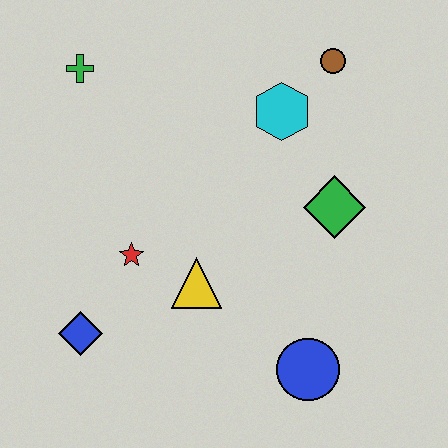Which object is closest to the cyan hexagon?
The brown circle is closest to the cyan hexagon.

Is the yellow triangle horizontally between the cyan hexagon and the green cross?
Yes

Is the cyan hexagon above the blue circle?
Yes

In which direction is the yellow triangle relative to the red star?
The yellow triangle is to the right of the red star.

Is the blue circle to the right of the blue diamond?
Yes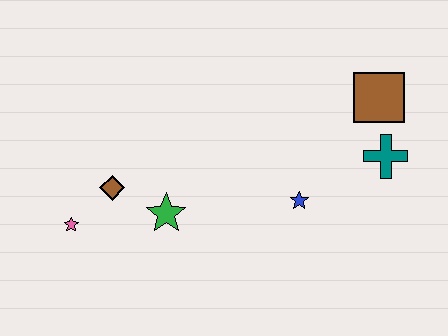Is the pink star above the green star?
No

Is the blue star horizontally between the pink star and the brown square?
Yes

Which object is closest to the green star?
The brown diamond is closest to the green star.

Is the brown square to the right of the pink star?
Yes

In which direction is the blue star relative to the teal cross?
The blue star is to the left of the teal cross.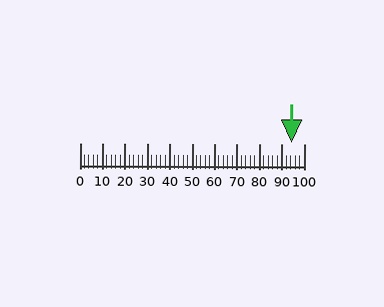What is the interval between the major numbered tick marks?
The major tick marks are spaced 10 units apart.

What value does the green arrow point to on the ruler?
The green arrow points to approximately 94.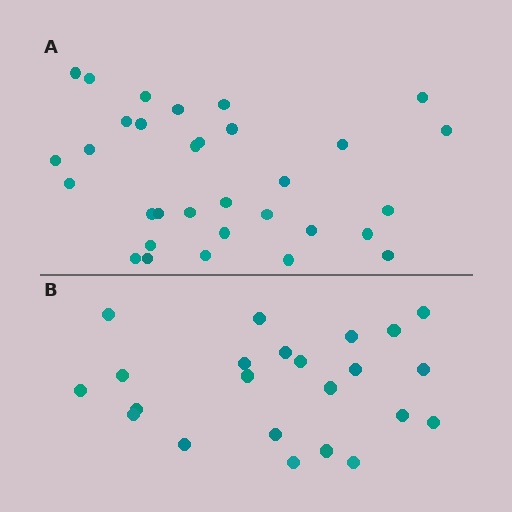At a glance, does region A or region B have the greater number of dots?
Region A (the top region) has more dots.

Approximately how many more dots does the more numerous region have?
Region A has roughly 8 or so more dots than region B.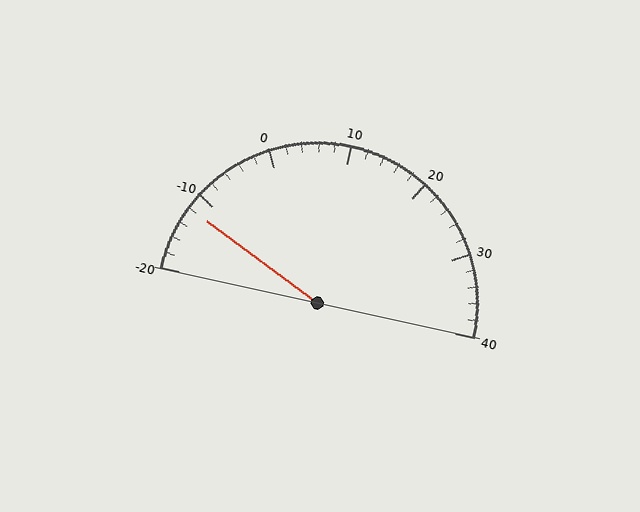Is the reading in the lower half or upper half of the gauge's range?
The reading is in the lower half of the range (-20 to 40).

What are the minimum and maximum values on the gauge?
The gauge ranges from -20 to 40.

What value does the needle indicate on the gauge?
The needle indicates approximately -12.